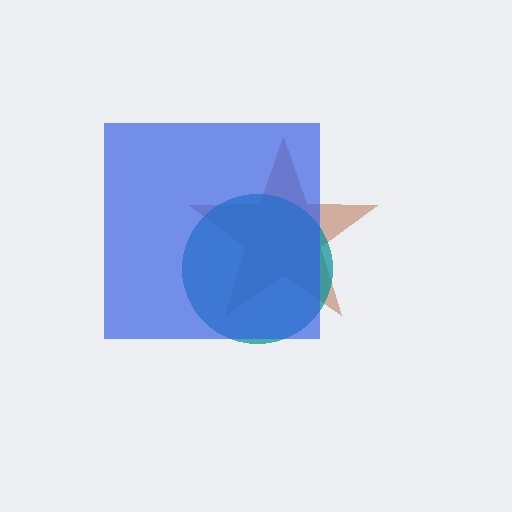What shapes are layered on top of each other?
The layered shapes are: a brown star, a teal circle, a blue square.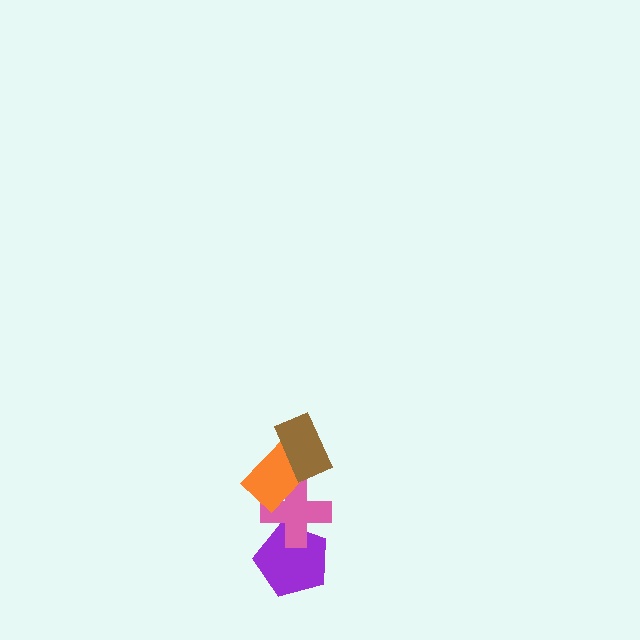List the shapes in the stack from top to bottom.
From top to bottom: the brown rectangle, the orange rectangle, the pink cross, the purple pentagon.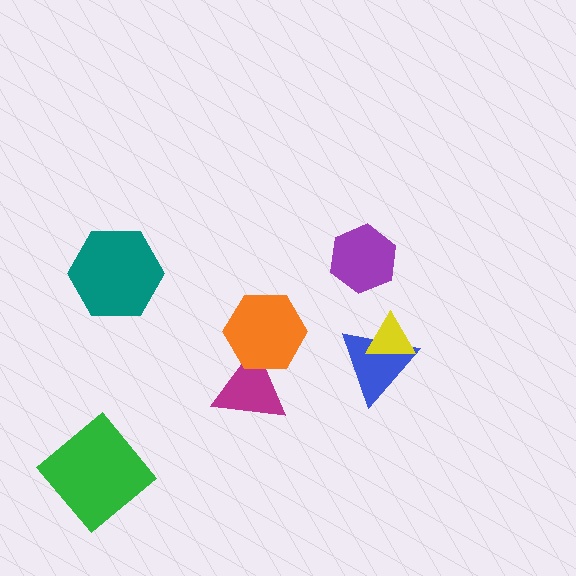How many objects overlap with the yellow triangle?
1 object overlaps with the yellow triangle.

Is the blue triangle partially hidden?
Yes, it is partially covered by another shape.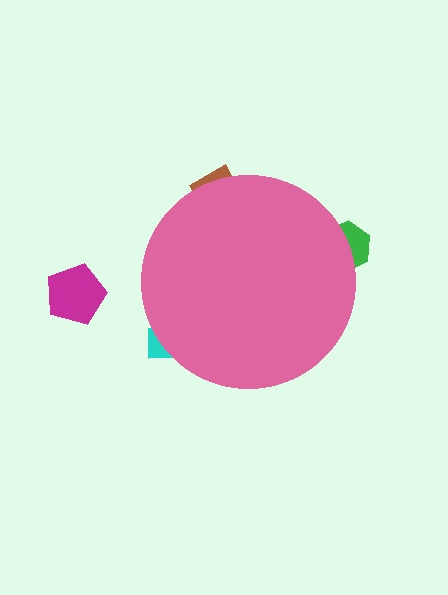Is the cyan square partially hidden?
Yes, the cyan square is partially hidden behind the pink circle.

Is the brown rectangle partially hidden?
Yes, the brown rectangle is partially hidden behind the pink circle.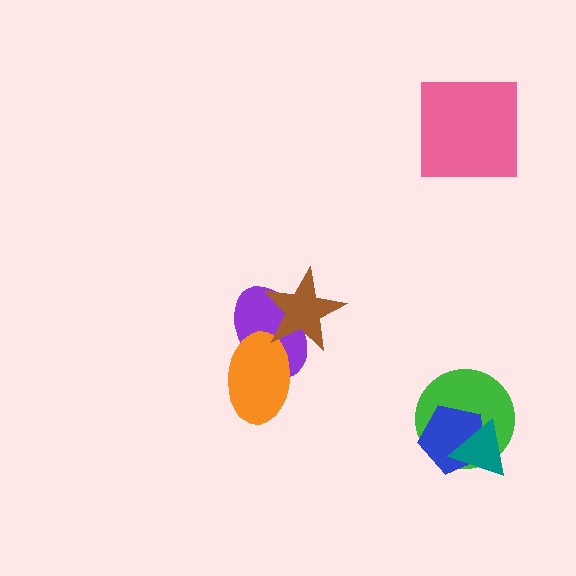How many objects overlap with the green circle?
2 objects overlap with the green circle.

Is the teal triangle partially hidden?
No, no other shape covers it.